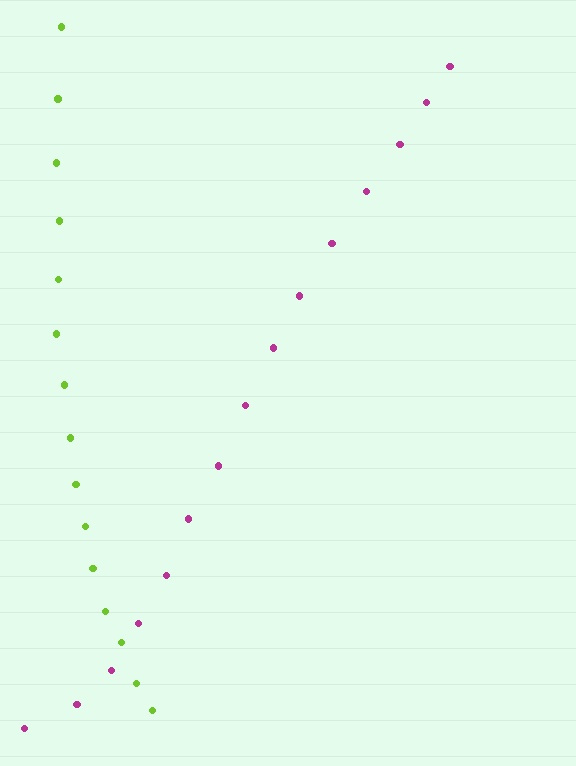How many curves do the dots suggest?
There are 2 distinct paths.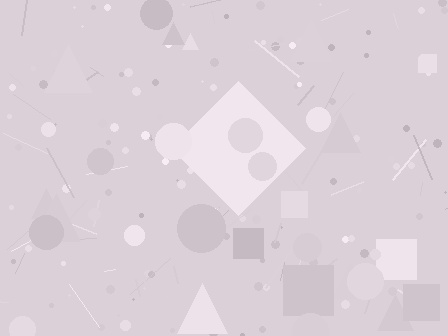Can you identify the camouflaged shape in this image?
The camouflaged shape is a diamond.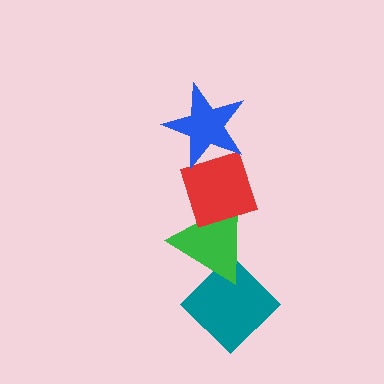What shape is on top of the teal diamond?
The green triangle is on top of the teal diamond.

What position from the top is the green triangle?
The green triangle is 3rd from the top.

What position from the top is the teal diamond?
The teal diamond is 4th from the top.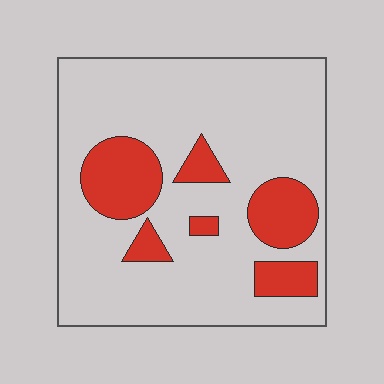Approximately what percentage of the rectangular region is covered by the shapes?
Approximately 20%.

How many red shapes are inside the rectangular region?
6.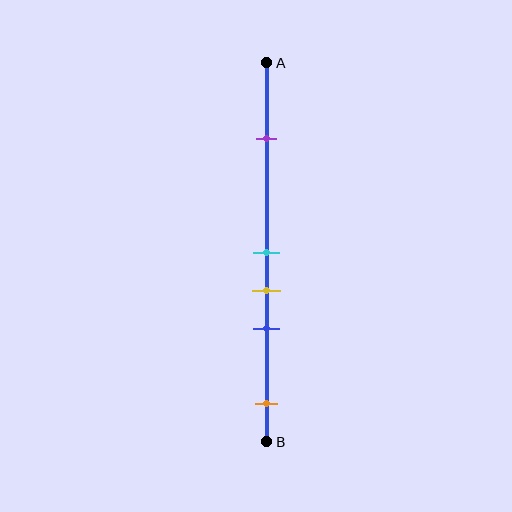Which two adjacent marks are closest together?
The cyan and yellow marks are the closest adjacent pair.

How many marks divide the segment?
There are 5 marks dividing the segment.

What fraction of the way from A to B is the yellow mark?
The yellow mark is approximately 60% (0.6) of the way from A to B.